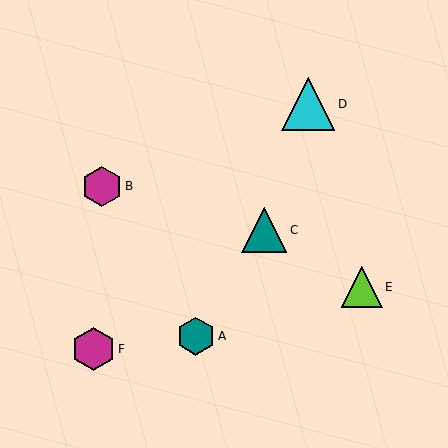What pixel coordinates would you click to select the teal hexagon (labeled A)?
Click at (196, 336) to select the teal hexagon A.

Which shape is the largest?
The cyan triangle (labeled D) is the largest.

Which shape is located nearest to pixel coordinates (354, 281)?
The lime triangle (labeled E) at (362, 287) is nearest to that location.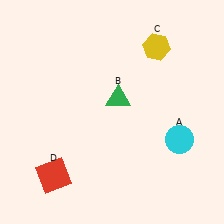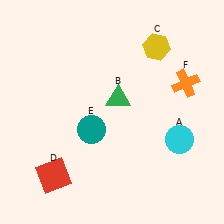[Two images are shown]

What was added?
A teal circle (E), an orange cross (F) were added in Image 2.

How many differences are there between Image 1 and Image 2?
There are 2 differences between the two images.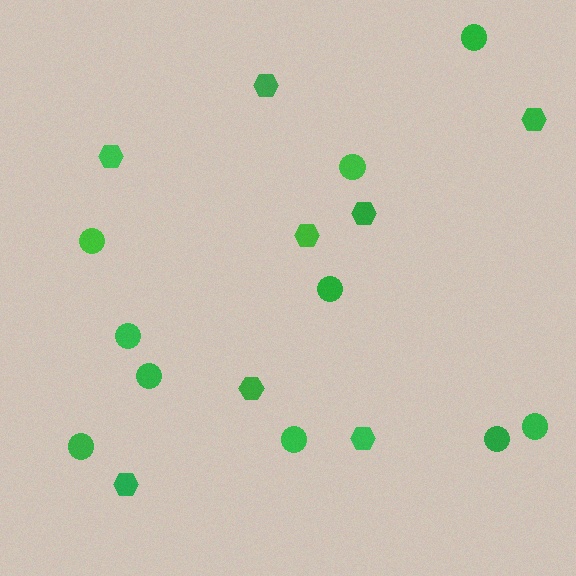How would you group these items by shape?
There are 2 groups: one group of circles (10) and one group of hexagons (8).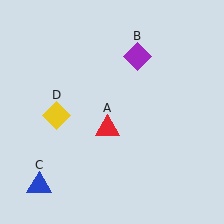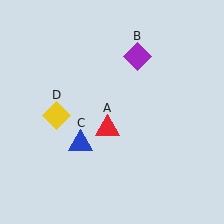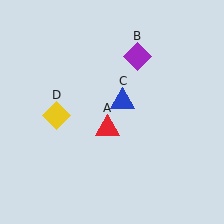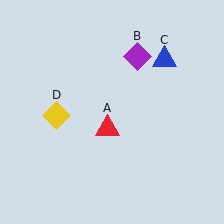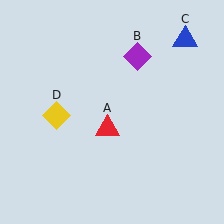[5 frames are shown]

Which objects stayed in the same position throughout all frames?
Red triangle (object A) and purple diamond (object B) and yellow diamond (object D) remained stationary.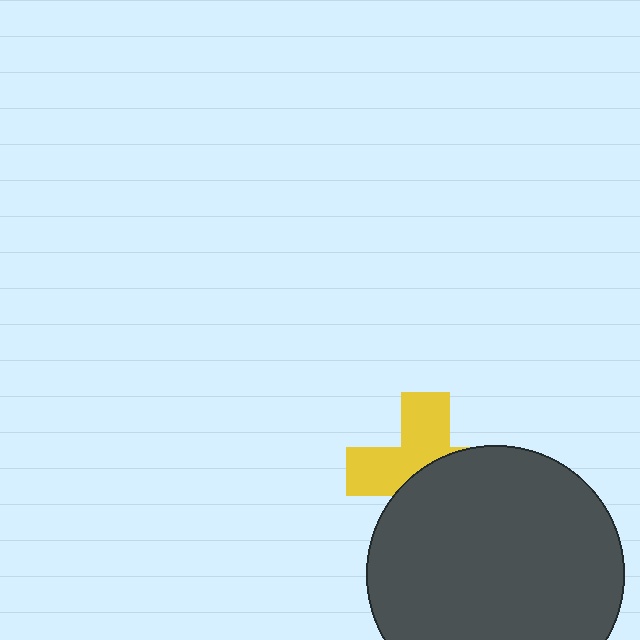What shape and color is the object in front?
The object in front is a dark gray circle.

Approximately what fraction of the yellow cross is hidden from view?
Roughly 52% of the yellow cross is hidden behind the dark gray circle.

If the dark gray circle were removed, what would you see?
You would see the complete yellow cross.